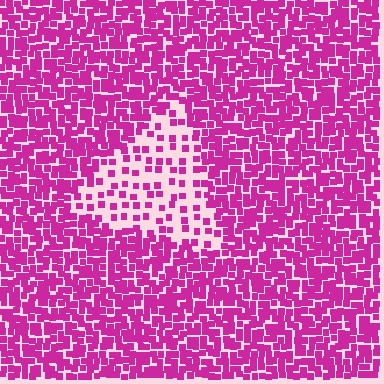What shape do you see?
I see a triangle.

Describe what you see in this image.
The image contains small magenta elements arranged at two different densities. A triangle-shaped region is visible where the elements are less densely packed than the surrounding area.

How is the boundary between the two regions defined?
The boundary is defined by a change in element density (approximately 2.7x ratio). All elements are the same color, size, and shape.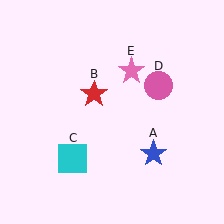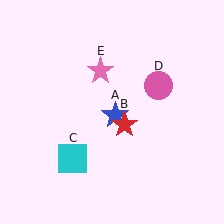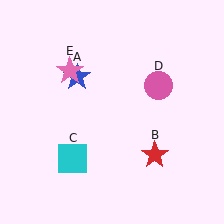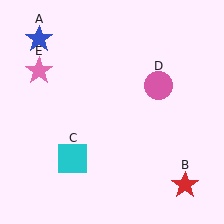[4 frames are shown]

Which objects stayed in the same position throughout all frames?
Cyan square (object C) and pink circle (object D) remained stationary.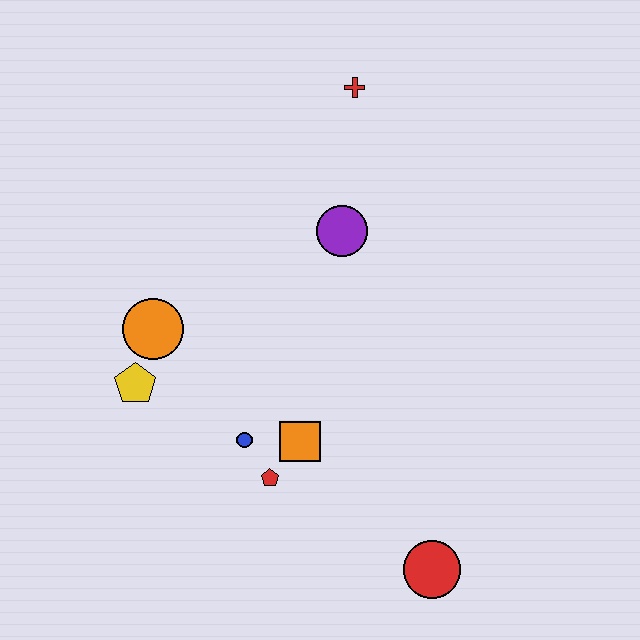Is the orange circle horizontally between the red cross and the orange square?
No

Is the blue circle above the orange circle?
No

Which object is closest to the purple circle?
The red cross is closest to the purple circle.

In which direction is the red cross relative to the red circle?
The red cross is above the red circle.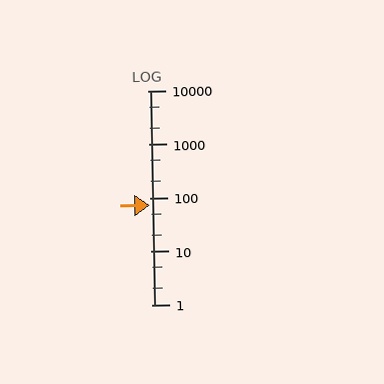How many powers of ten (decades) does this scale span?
The scale spans 4 decades, from 1 to 10000.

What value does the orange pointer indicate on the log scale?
The pointer indicates approximately 71.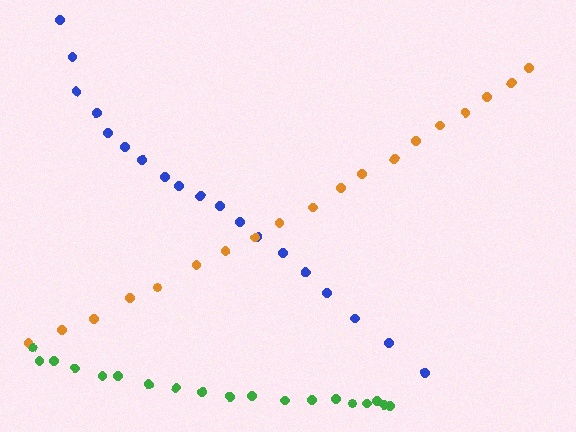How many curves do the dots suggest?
There are 3 distinct paths.